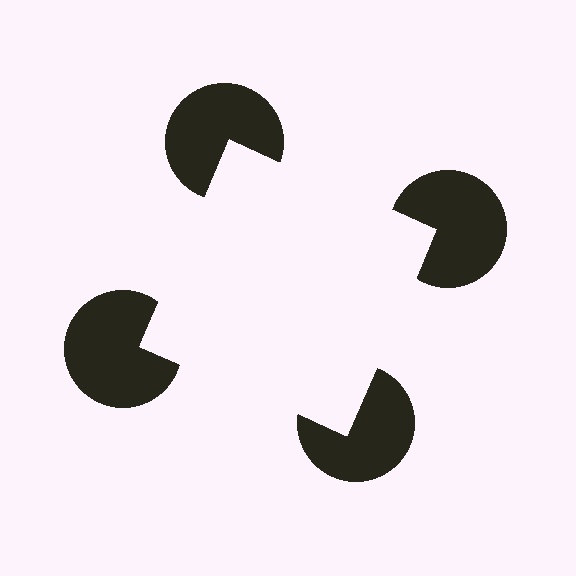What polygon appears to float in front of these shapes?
An illusory square — its edges are inferred from the aligned wedge cuts in the pac-man discs, not physically drawn.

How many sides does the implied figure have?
4 sides.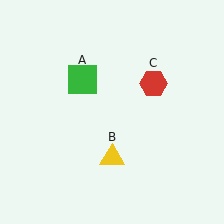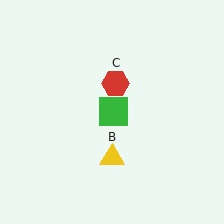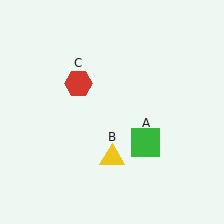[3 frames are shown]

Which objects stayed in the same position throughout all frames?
Yellow triangle (object B) remained stationary.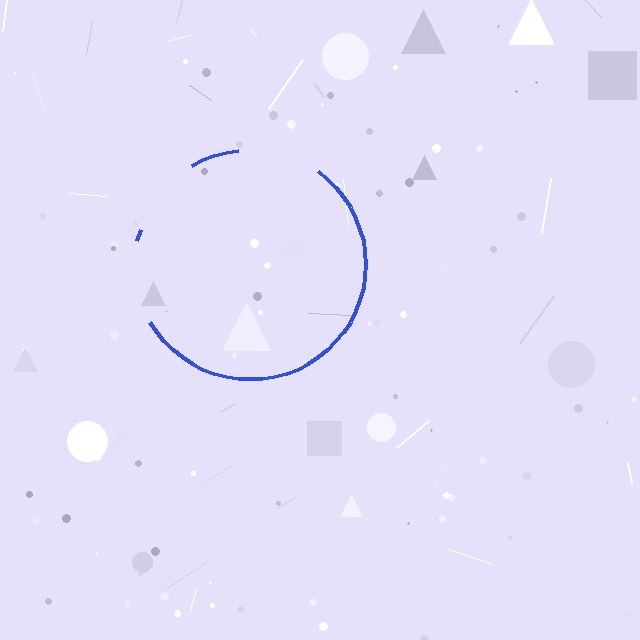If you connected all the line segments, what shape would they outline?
They would outline a circle.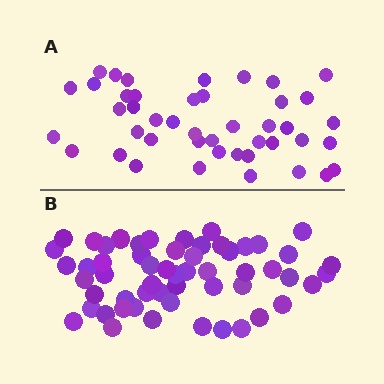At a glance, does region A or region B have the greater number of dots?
Region B (the bottom region) has more dots.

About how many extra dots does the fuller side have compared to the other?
Region B has roughly 12 or so more dots than region A.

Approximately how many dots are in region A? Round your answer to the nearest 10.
About 40 dots. (The exact count is 44, which rounds to 40.)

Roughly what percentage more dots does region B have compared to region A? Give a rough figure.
About 25% more.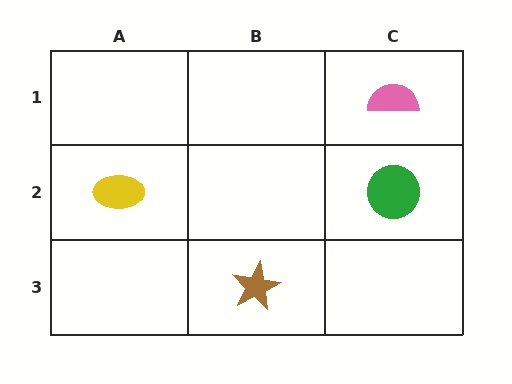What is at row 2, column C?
A green circle.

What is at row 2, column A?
A yellow ellipse.